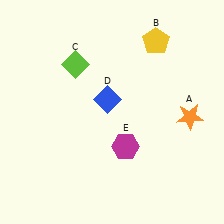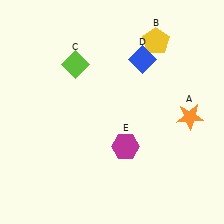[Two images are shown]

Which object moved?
The blue diamond (D) moved up.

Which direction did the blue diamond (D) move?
The blue diamond (D) moved up.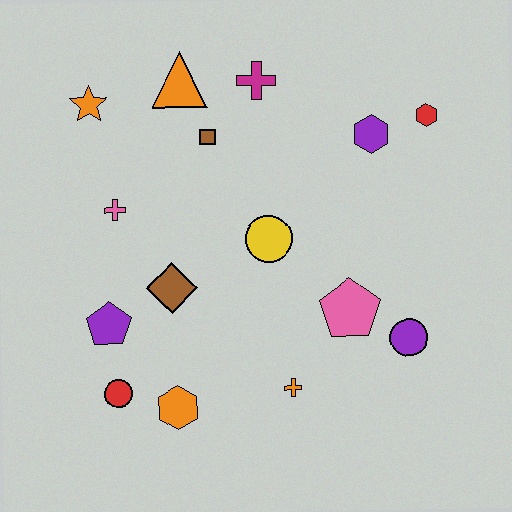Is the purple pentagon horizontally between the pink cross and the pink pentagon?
No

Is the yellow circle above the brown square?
No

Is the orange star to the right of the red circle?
No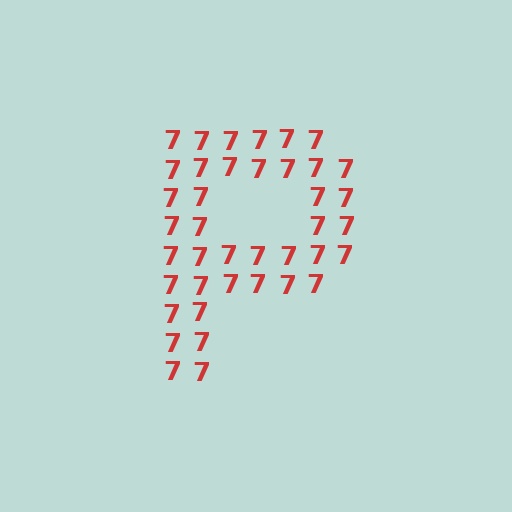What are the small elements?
The small elements are digit 7's.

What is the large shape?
The large shape is the letter P.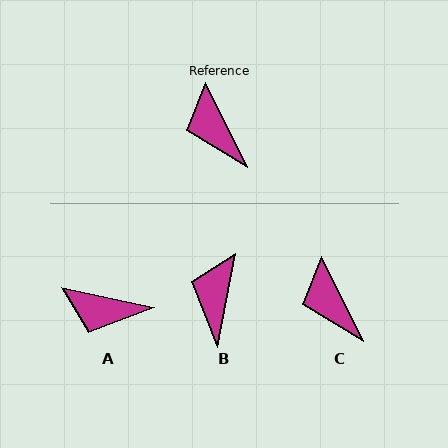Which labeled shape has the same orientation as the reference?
C.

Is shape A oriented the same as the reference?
No, it is off by about 51 degrees.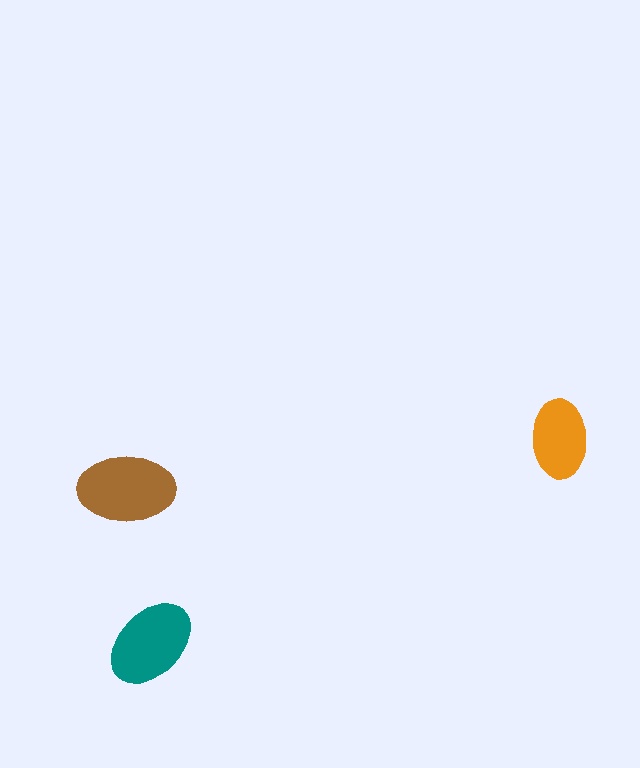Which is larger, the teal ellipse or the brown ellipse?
The brown one.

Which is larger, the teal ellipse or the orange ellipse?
The teal one.